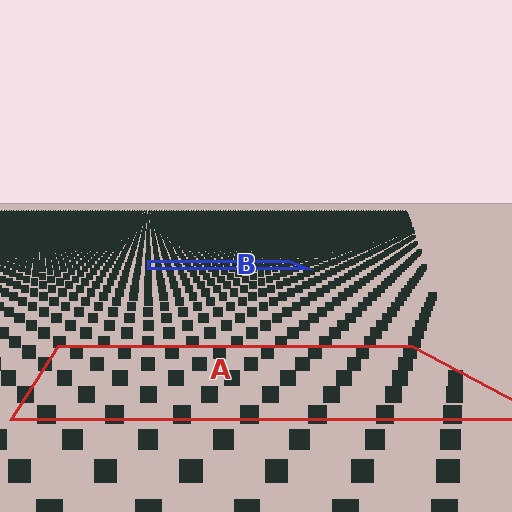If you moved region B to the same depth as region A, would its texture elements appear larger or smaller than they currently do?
They would appear larger. At a closer depth, the same texture elements are projected at a bigger on-screen size.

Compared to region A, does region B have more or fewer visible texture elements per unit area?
Region B has more texture elements per unit area — they are packed more densely because it is farther away.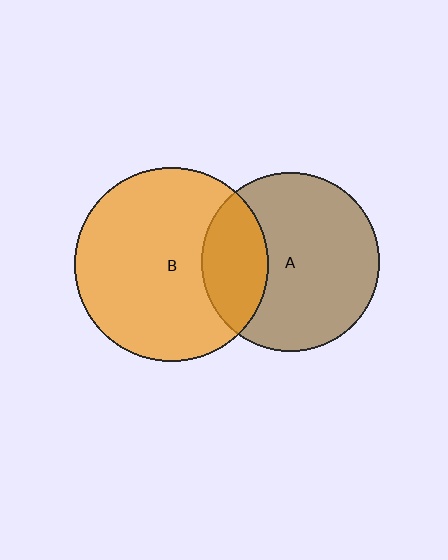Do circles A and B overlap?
Yes.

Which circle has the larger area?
Circle B (orange).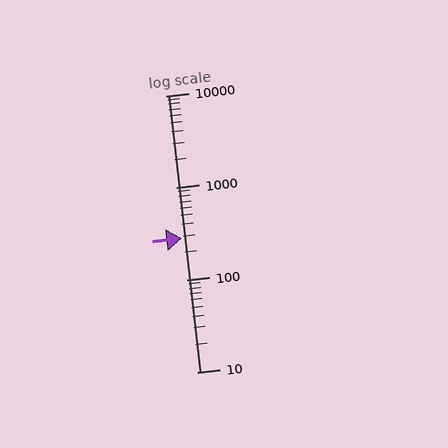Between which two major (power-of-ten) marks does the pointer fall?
The pointer is between 100 and 1000.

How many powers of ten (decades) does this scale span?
The scale spans 3 decades, from 10 to 10000.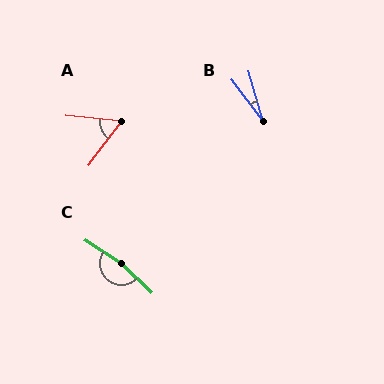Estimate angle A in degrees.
Approximately 59 degrees.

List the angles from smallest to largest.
B (21°), A (59°), C (169°).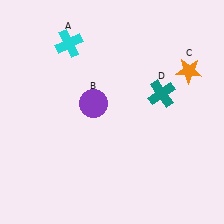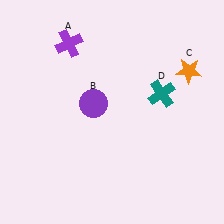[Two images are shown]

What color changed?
The cross (A) changed from cyan in Image 1 to purple in Image 2.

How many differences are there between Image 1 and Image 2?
There is 1 difference between the two images.